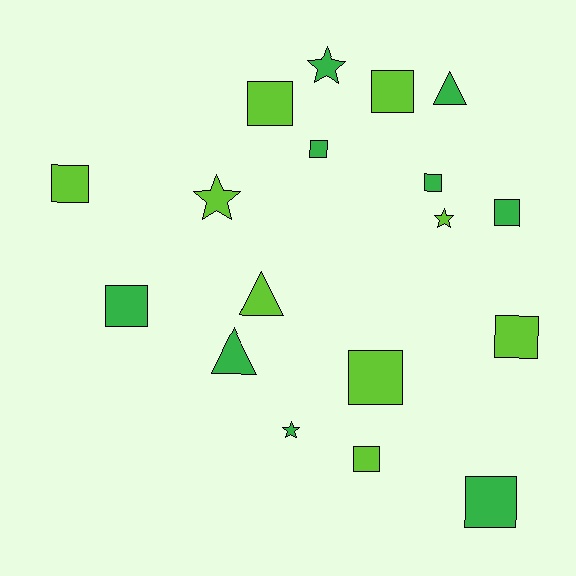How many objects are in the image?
There are 18 objects.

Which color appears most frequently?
Lime, with 9 objects.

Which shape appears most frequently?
Square, with 11 objects.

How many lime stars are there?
There are 2 lime stars.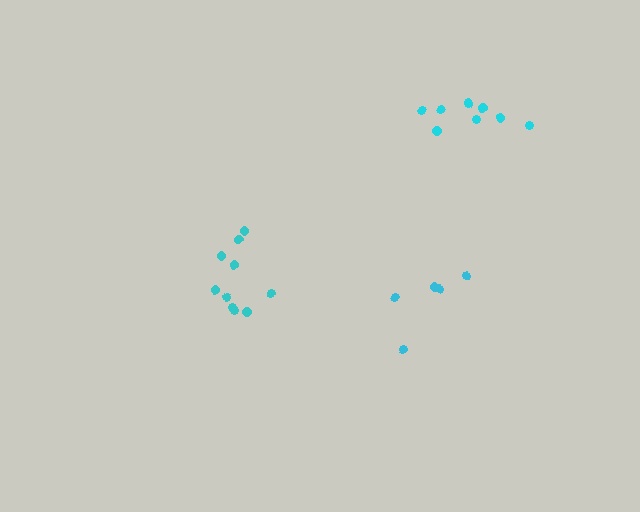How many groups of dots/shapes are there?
There are 3 groups.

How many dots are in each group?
Group 1: 5 dots, Group 2: 10 dots, Group 3: 9 dots (24 total).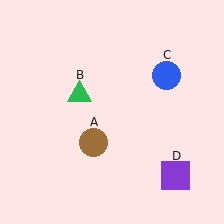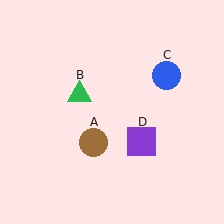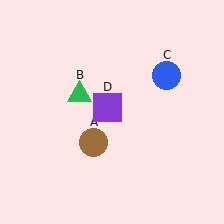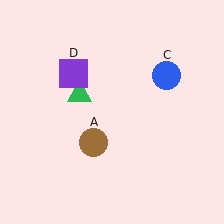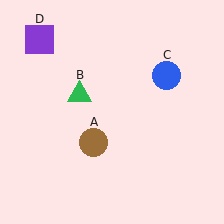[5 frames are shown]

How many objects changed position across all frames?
1 object changed position: purple square (object D).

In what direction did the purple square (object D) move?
The purple square (object D) moved up and to the left.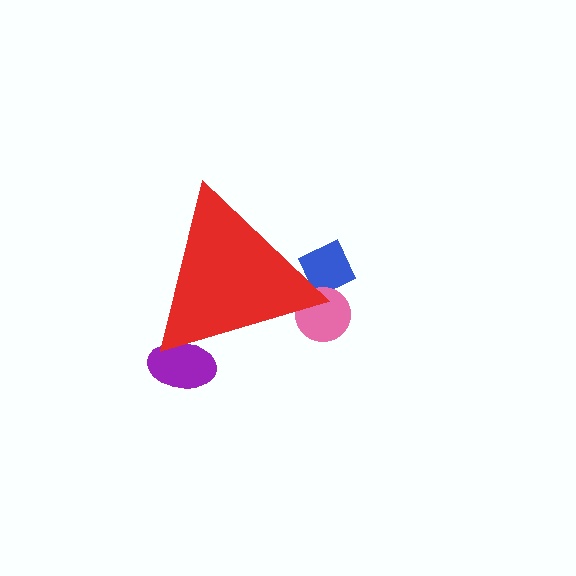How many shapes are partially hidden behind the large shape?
3 shapes are partially hidden.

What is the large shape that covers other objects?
A red triangle.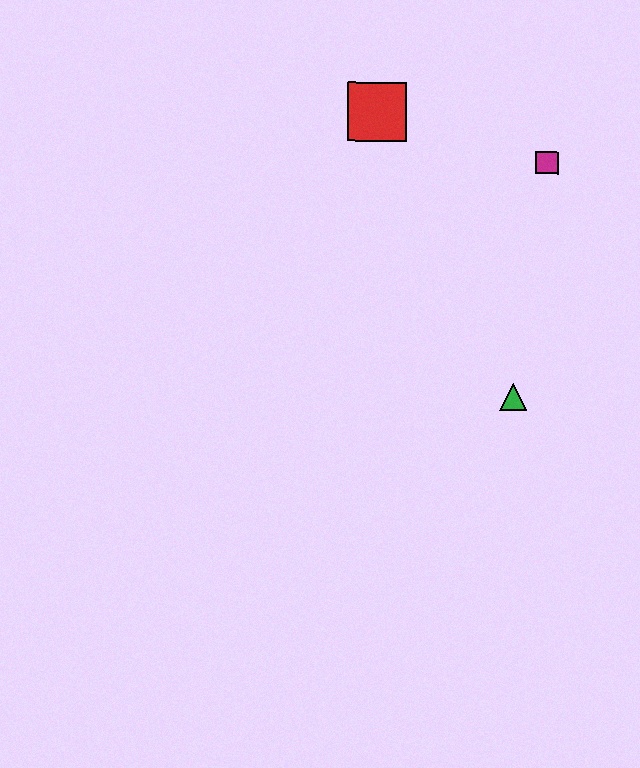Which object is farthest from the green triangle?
The red square is farthest from the green triangle.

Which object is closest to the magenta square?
The red square is closest to the magenta square.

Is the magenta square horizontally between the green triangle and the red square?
No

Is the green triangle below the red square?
Yes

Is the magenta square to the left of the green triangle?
No